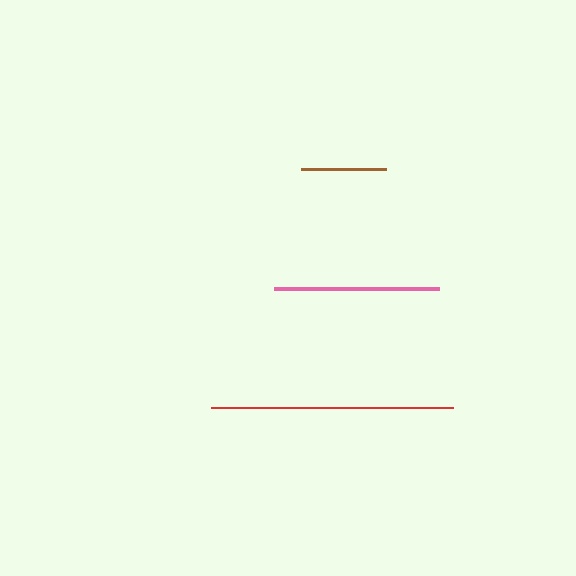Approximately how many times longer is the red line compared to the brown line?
The red line is approximately 2.8 times the length of the brown line.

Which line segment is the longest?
The red line is the longest at approximately 241 pixels.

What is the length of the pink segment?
The pink segment is approximately 165 pixels long.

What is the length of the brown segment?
The brown segment is approximately 85 pixels long.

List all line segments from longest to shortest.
From longest to shortest: red, pink, brown.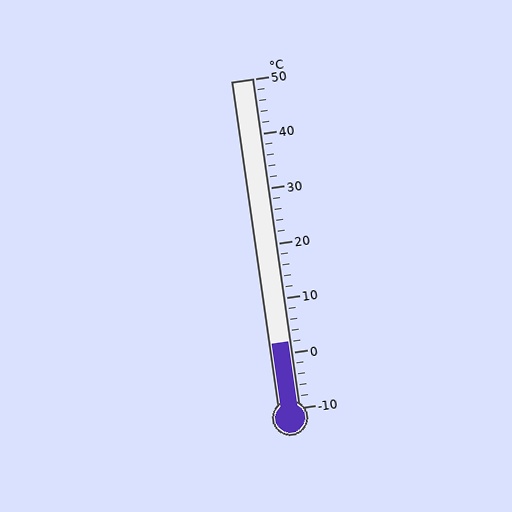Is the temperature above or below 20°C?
The temperature is below 20°C.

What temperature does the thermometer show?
The thermometer shows approximately 2°C.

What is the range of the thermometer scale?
The thermometer scale ranges from -10°C to 50°C.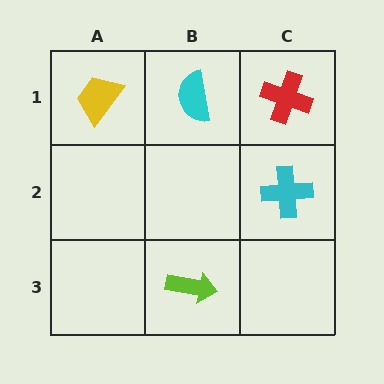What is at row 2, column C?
A cyan cross.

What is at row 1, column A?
A yellow trapezoid.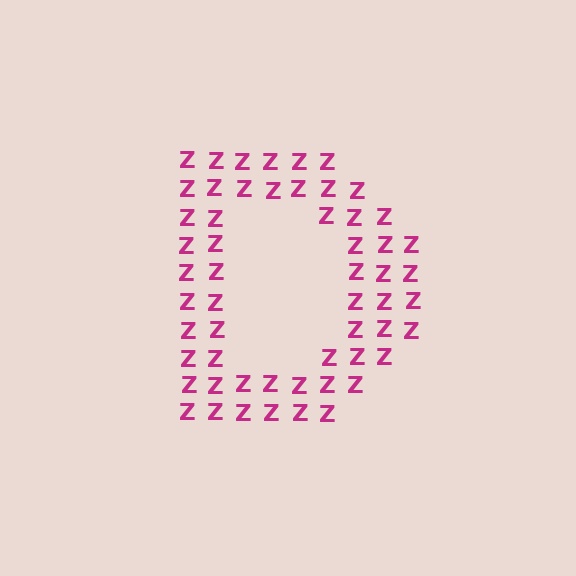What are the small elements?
The small elements are letter Z's.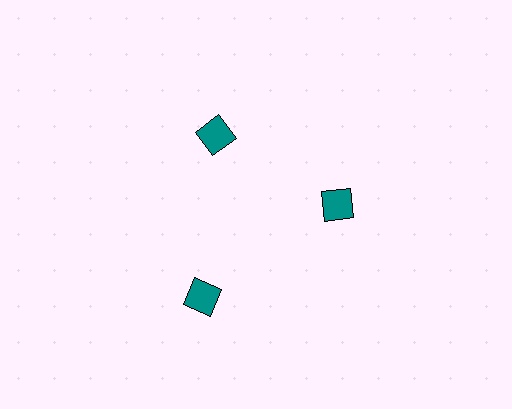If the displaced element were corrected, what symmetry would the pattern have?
It would have 3-fold rotational symmetry — the pattern would map onto itself every 120 degrees.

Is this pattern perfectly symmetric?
No. The 3 teal squares are arranged in a ring, but one element near the 7 o'clock position is pushed outward from the center, breaking the 3-fold rotational symmetry.